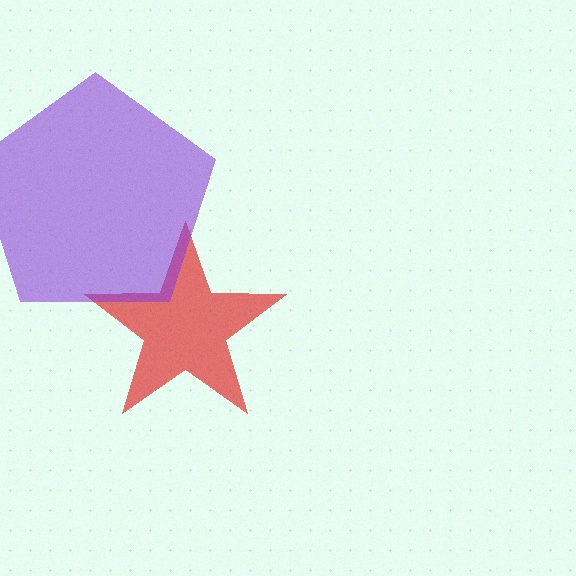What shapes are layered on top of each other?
The layered shapes are: a red star, a purple pentagon.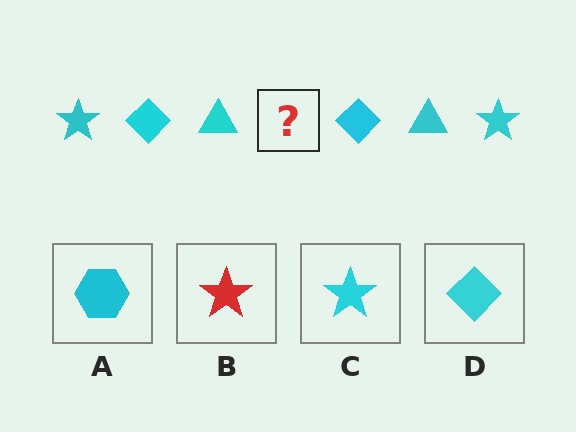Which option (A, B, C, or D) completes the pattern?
C.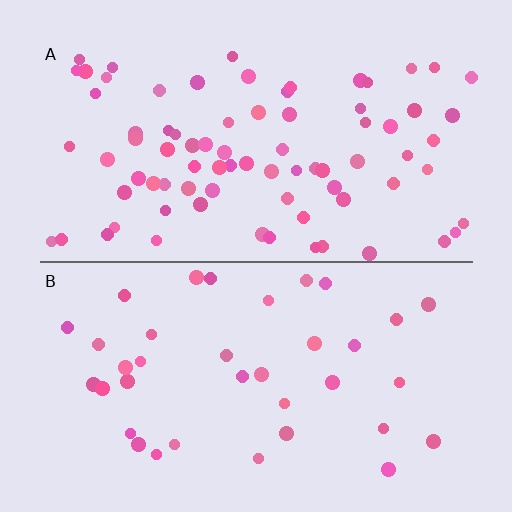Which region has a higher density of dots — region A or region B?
A (the top).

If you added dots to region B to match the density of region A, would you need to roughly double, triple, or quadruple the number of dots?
Approximately double.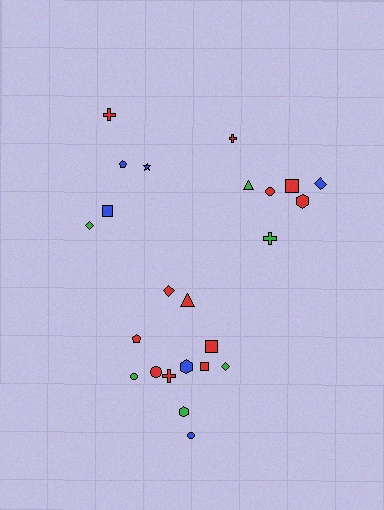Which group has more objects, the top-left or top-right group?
The top-right group.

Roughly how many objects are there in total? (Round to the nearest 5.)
Roughly 25 objects in total.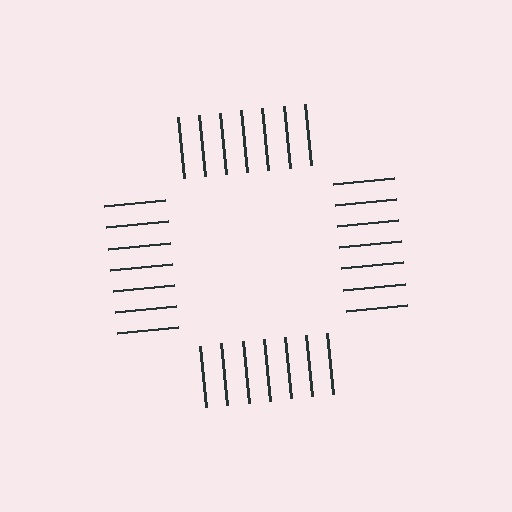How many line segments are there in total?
28 — 7 along each of the 4 edges.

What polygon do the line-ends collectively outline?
An illusory square — the line segments terminate on its edges but no continuous stroke is drawn.